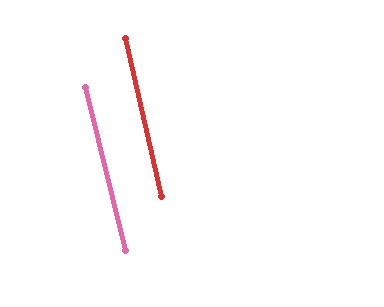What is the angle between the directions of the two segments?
Approximately 1 degree.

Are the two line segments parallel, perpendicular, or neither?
Parallel — their directions differ by only 0.7°.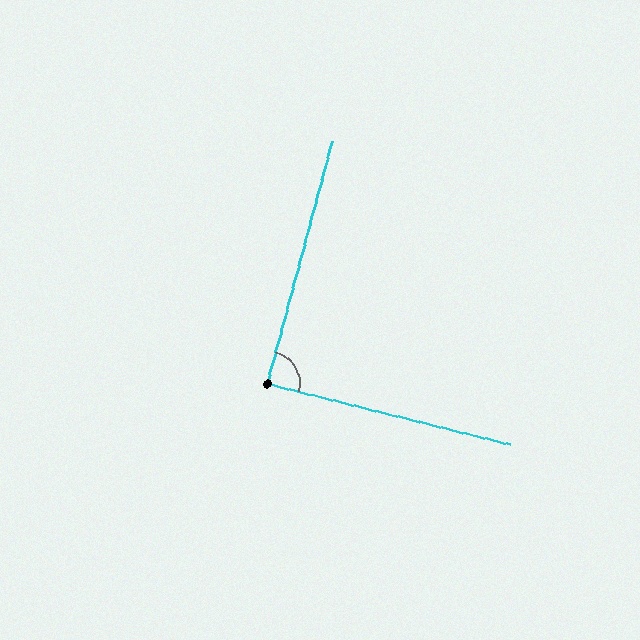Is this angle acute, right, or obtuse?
It is approximately a right angle.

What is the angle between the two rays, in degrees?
Approximately 89 degrees.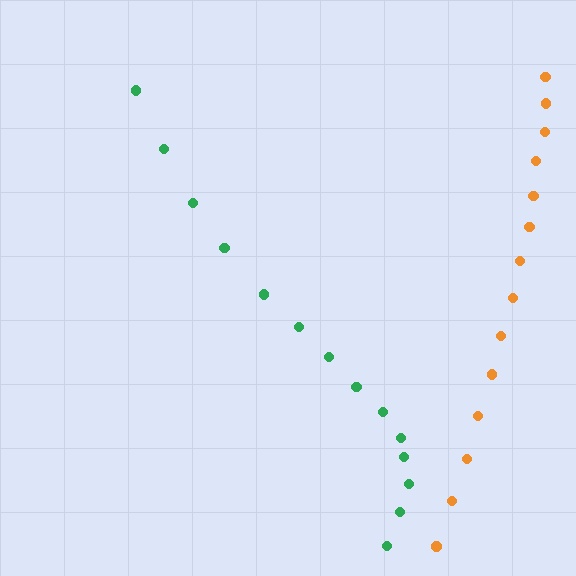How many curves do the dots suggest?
There are 2 distinct paths.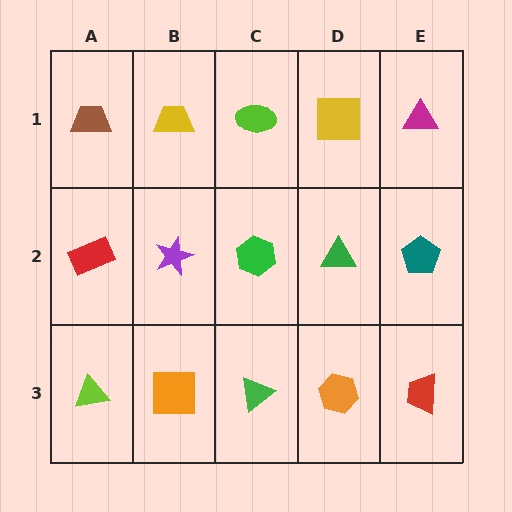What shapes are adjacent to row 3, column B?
A purple star (row 2, column B), a lime triangle (row 3, column A), a green triangle (row 3, column C).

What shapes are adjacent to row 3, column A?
A red rectangle (row 2, column A), an orange square (row 3, column B).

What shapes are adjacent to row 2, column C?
A lime ellipse (row 1, column C), a green triangle (row 3, column C), a purple star (row 2, column B), a green triangle (row 2, column D).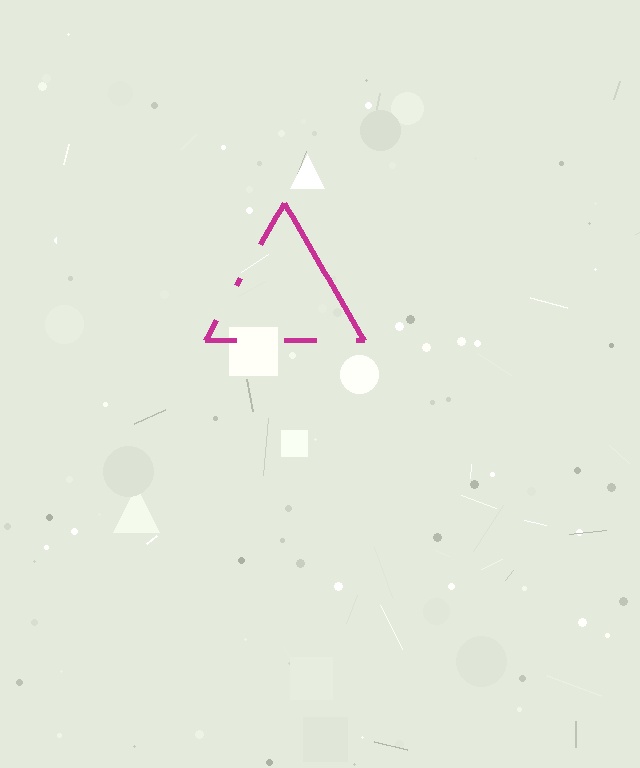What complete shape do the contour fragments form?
The contour fragments form a triangle.